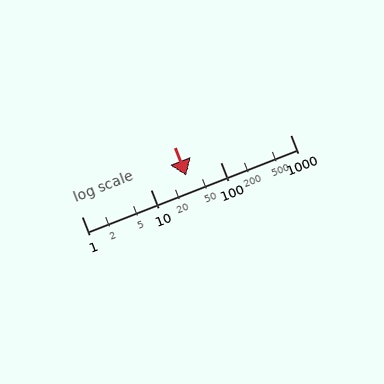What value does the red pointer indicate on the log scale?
The pointer indicates approximately 32.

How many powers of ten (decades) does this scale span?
The scale spans 3 decades, from 1 to 1000.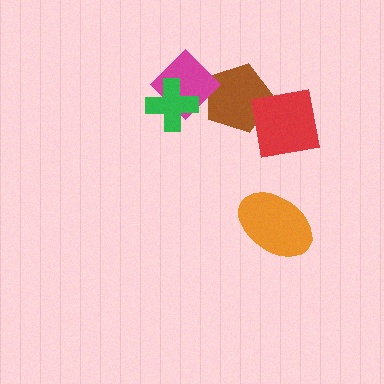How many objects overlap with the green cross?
1 object overlaps with the green cross.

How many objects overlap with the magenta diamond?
2 objects overlap with the magenta diamond.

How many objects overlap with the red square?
1 object overlaps with the red square.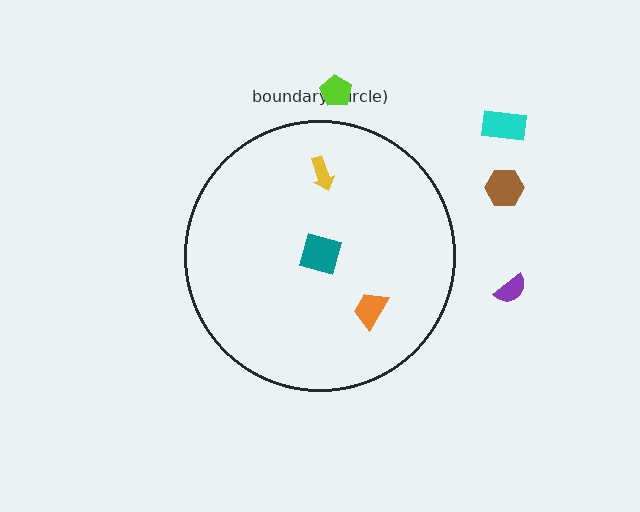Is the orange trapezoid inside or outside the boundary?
Inside.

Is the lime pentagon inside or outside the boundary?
Outside.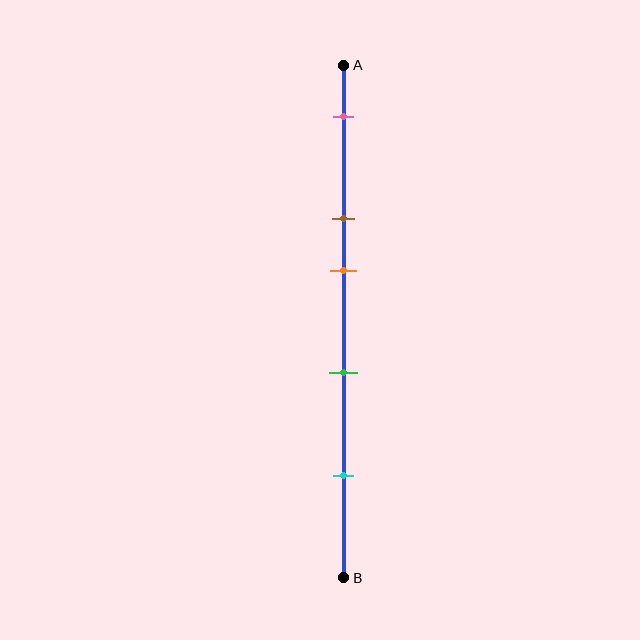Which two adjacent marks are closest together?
The brown and orange marks are the closest adjacent pair.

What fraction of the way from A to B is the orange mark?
The orange mark is approximately 40% (0.4) of the way from A to B.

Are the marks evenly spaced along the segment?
No, the marks are not evenly spaced.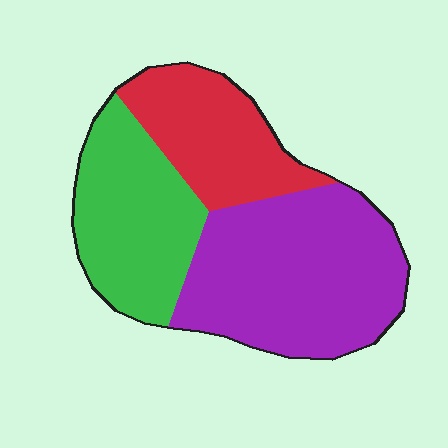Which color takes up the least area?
Red, at roughly 25%.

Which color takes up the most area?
Purple, at roughly 45%.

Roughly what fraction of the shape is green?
Green takes up about one third (1/3) of the shape.